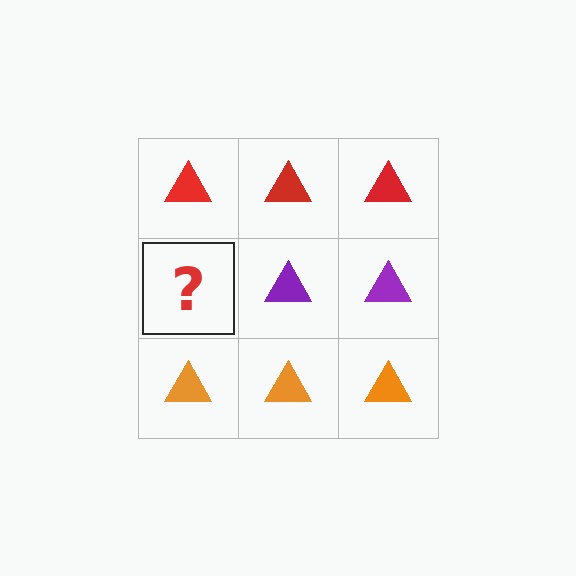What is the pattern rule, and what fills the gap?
The rule is that each row has a consistent color. The gap should be filled with a purple triangle.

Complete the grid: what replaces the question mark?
The question mark should be replaced with a purple triangle.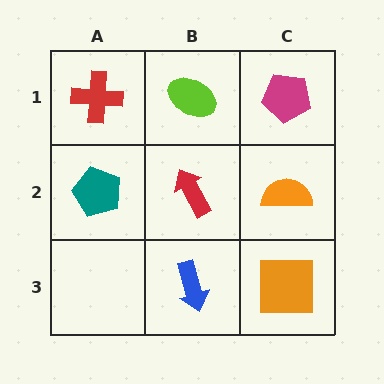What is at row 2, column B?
A red arrow.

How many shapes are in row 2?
3 shapes.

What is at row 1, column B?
A lime ellipse.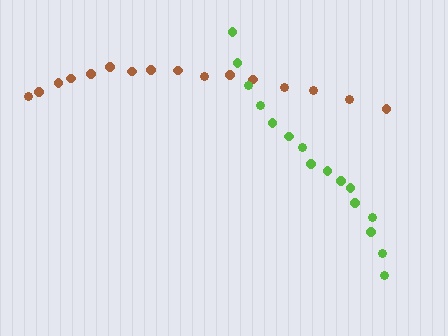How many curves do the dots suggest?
There are 2 distinct paths.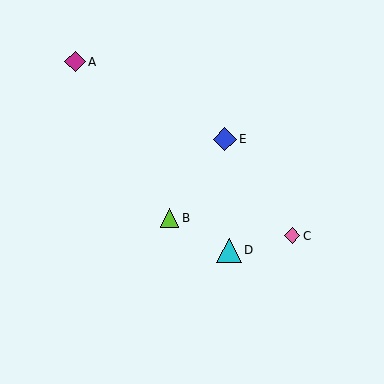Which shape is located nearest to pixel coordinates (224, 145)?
The blue diamond (labeled E) at (225, 139) is nearest to that location.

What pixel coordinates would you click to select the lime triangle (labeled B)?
Click at (169, 218) to select the lime triangle B.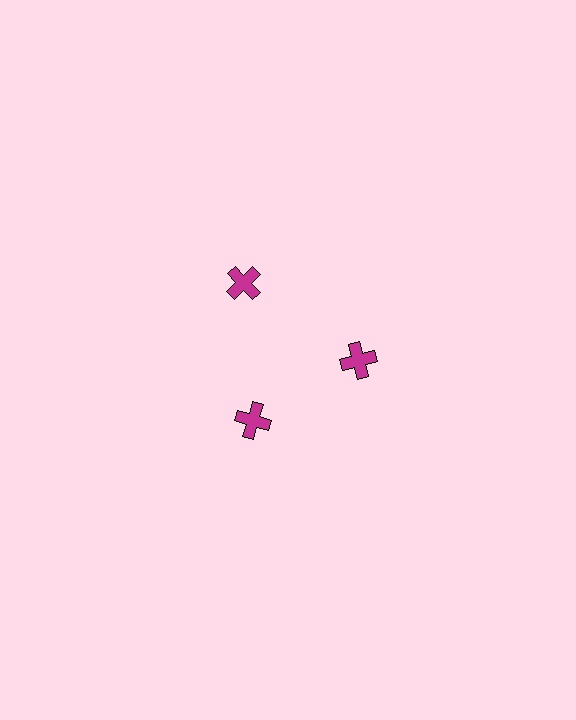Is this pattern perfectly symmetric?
No. The 3 magenta crosses are arranged in a ring, but one element near the 11 o'clock position is pushed outward from the center, breaking the 3-fold rotational symmetry.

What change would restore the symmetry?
The symmetry would be restored by moving it inward, back onto the ring so that all 3 crosses sit at equal angles and equal distance from the center.